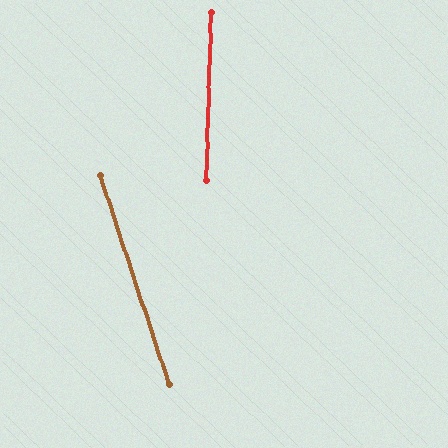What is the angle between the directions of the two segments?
Approximately 20 degrees.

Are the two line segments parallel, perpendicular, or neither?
Neither parallel nor perpendicular — they differ by about 20°.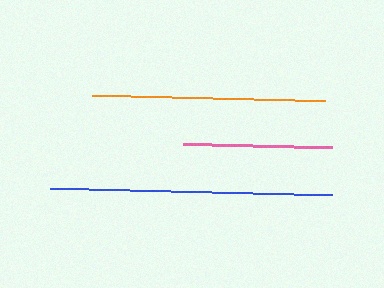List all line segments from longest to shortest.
From longest to shortest: blue, orange, pink.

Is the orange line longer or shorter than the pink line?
The orange line is longer than the pink line.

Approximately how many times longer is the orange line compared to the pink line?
The orange line is approximately 1.6 times the length of the pink line.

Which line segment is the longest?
The blue line is the longest at approximately 282 pixels.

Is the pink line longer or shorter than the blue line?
The blue line is longer than the pink line.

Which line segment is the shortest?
The pink line is the shortest at approximately 149 pixels.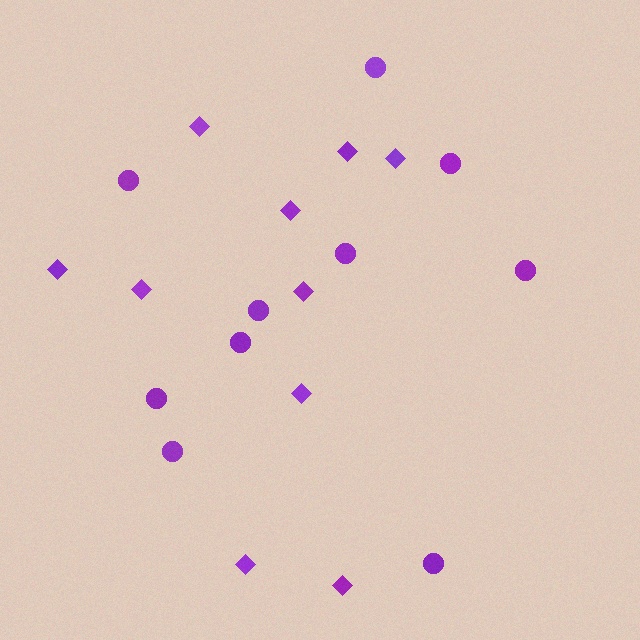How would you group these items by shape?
There are 2 groups: one group of diamonds (10) and one group of circles (10).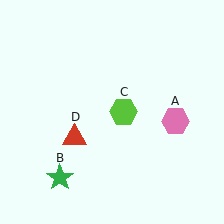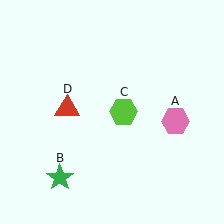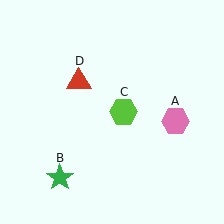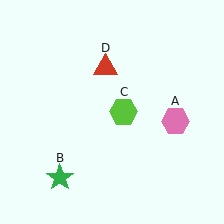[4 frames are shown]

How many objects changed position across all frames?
1 object changed position: red triangle (object D).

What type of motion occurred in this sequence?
The red triangle (object D) rotated clockwise around the center of the scene.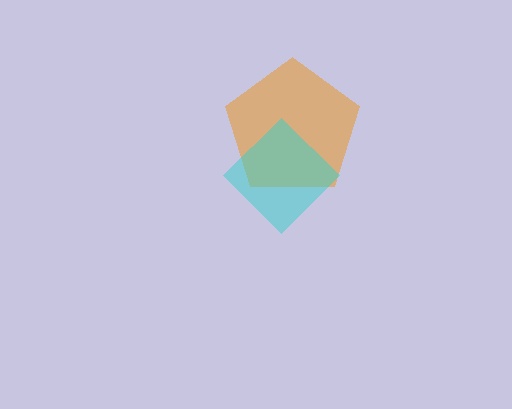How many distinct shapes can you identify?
There are 2 distinct shapes: an orange pentagon, a cyan diamond.